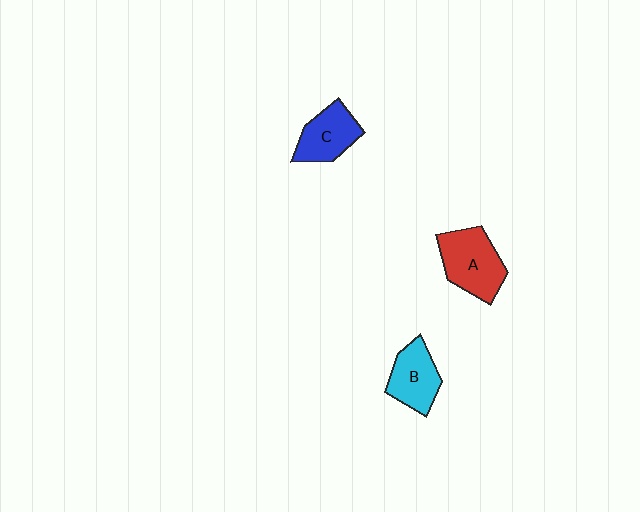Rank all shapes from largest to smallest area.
From largest to smallest: A (red), C (blue), B (cyan).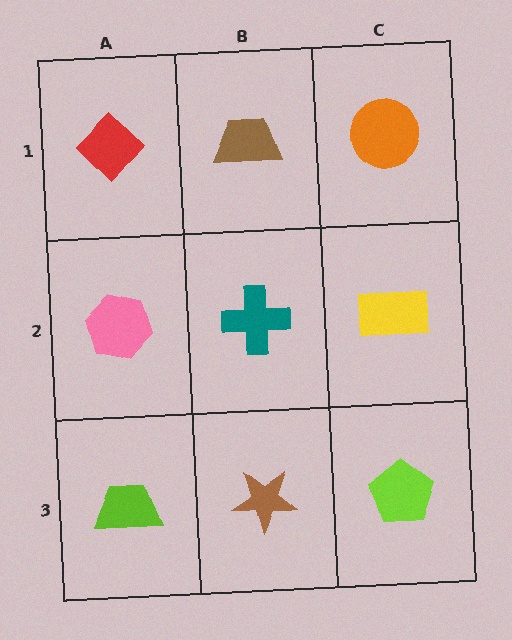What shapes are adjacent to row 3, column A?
A pink hexagon (row 2, column A), a brown star (row 3, column B).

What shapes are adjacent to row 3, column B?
A teal cross (row 2, column B), a lime trapezoid (row 3, column A), a lime pentagon (row 3, column C).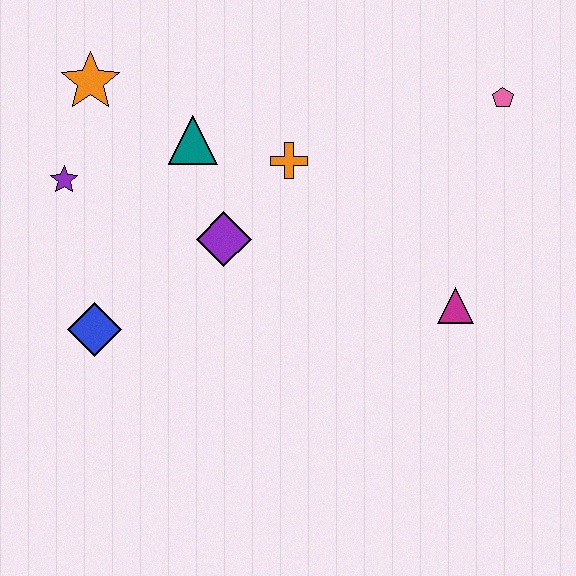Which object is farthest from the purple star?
The pink pentagon is farthest from the purple star.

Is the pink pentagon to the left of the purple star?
No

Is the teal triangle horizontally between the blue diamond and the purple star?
No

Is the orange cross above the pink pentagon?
No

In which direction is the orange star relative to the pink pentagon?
The orange star is to the left of the pink pentagon.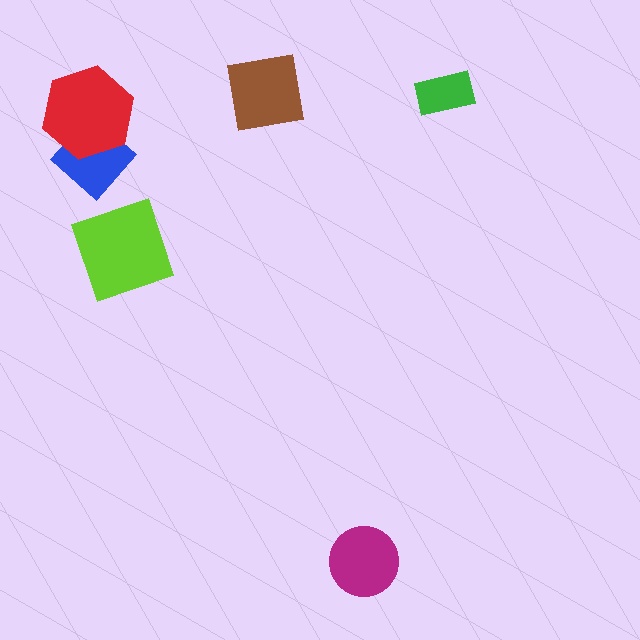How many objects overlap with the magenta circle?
0 objects overlap with the magenta circle.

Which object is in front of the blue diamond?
The red hexagon is in front of the blue diamond.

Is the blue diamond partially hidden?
Yes, it is partially covered by another shape.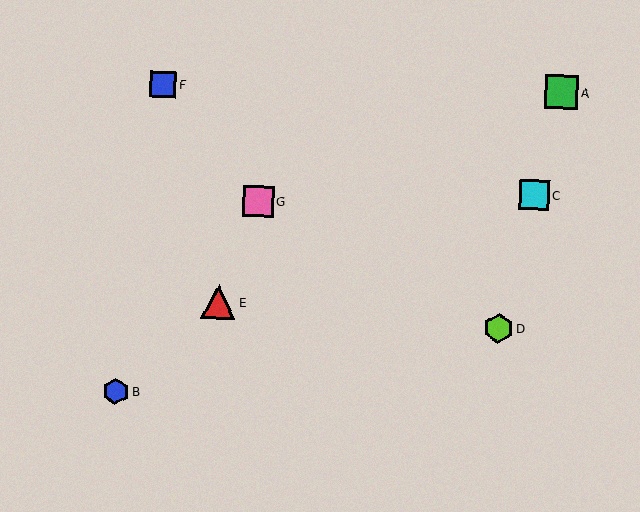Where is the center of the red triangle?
The center of the red triangle is at (218, 302).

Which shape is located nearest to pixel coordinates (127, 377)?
The blue hexagon (labeled B) at (116, 392) is nearest to that location.